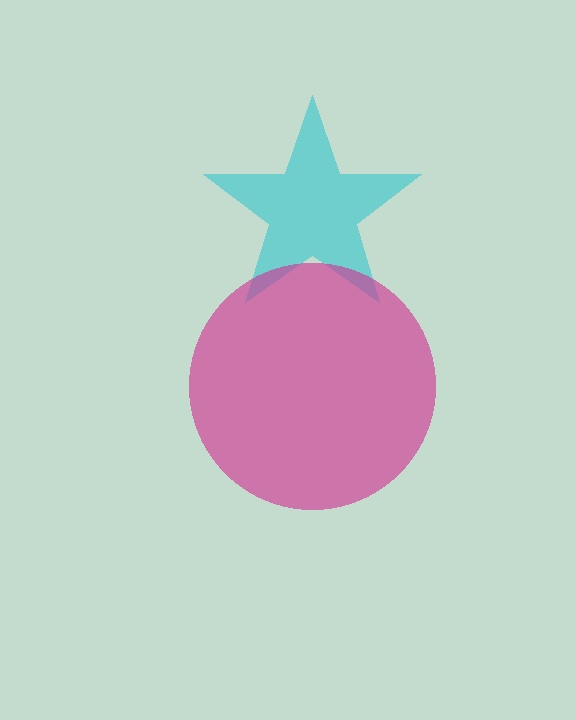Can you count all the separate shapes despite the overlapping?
Yes, there are 2 separate shapes.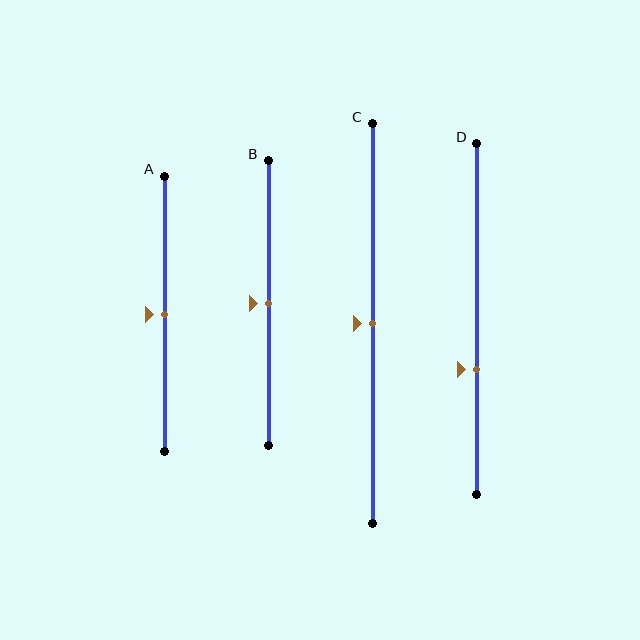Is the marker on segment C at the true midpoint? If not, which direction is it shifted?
Yes, the marker on segment C is at the true midpoint.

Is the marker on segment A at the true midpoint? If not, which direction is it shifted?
Yes, the marker on segment A is at the true midpoint.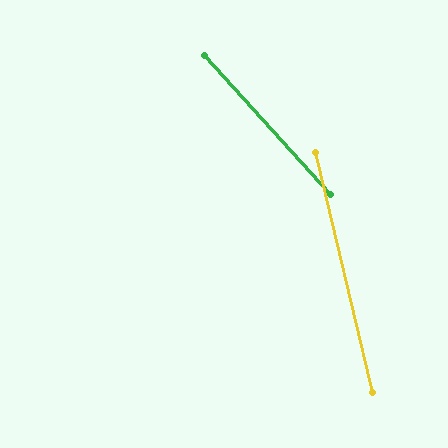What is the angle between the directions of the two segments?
Approximately 29 degrees.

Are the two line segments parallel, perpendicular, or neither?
Neither parallel nor perpendicular — they differ by about 29°.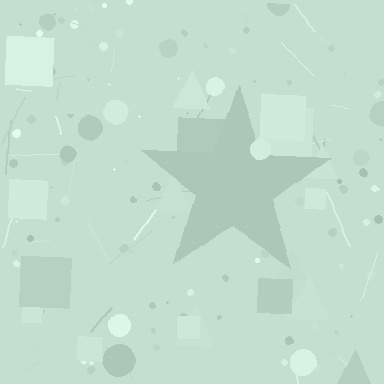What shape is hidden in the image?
A star is hidden in the image.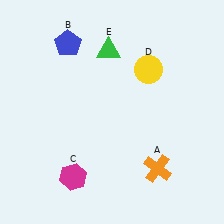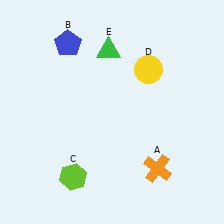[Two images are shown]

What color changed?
The hexagon (C) changed from magenta in Image 1 to lime in Image 2.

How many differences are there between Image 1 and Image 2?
There is 1 difference between the two images.